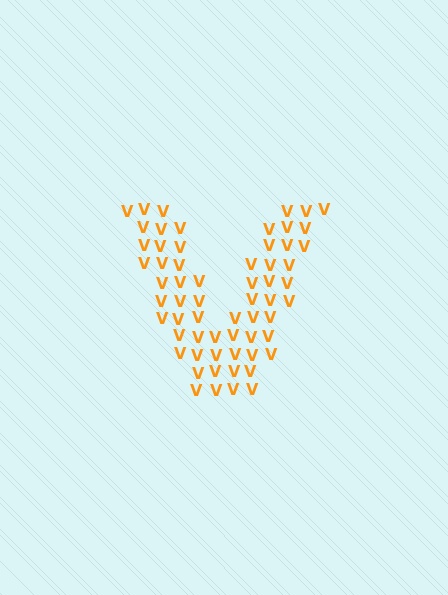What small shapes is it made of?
It is made of small letter V's.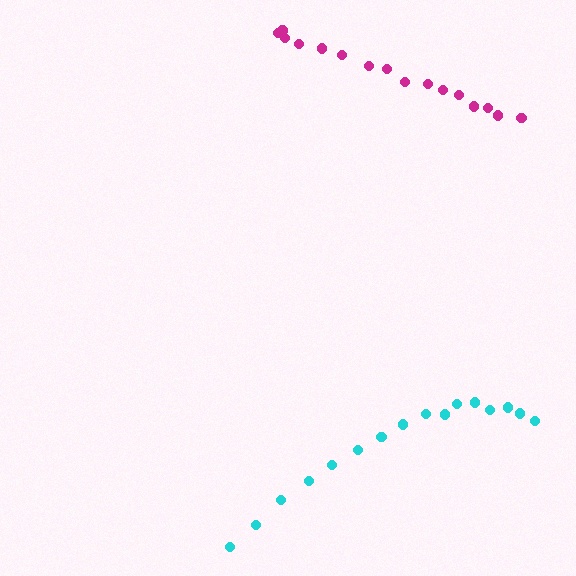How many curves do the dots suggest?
There are 2 distinct paths.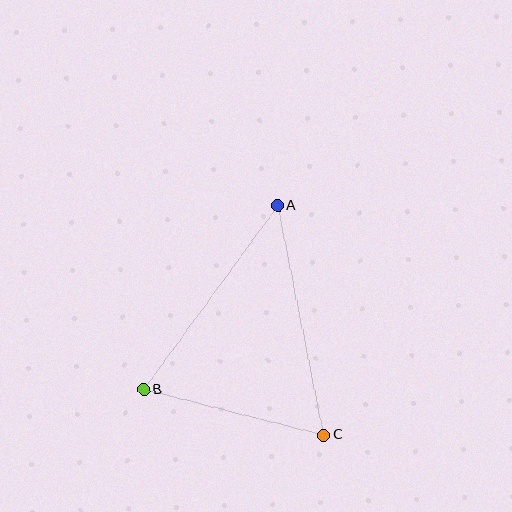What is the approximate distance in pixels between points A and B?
The distance between A and B is approximately 228 pixels.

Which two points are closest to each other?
Points B and C are closest to each other.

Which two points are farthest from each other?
Points A and C are farthest from each other.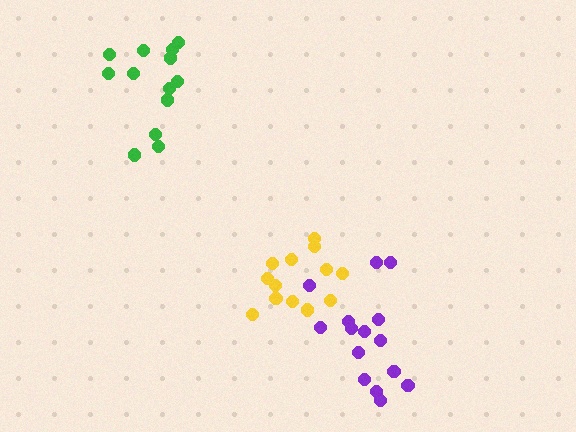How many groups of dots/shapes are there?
There are 3 groups.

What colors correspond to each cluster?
The clusters are colored: yellow, green, purple.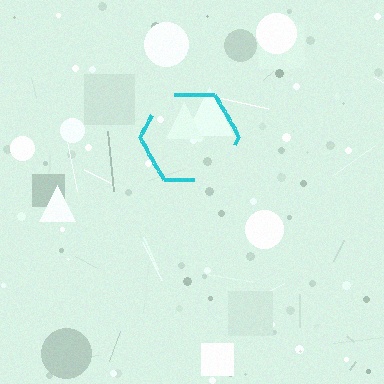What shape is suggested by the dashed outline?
The dashed outline suggests a hexagon.